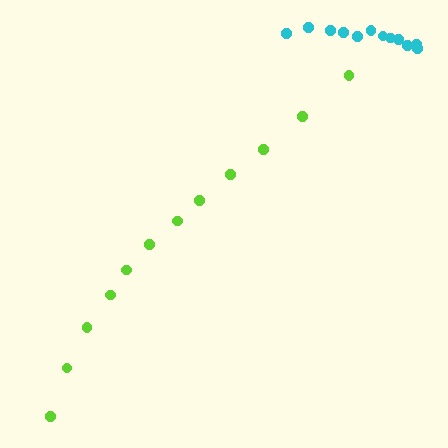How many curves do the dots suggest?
There are 2 distinct paths.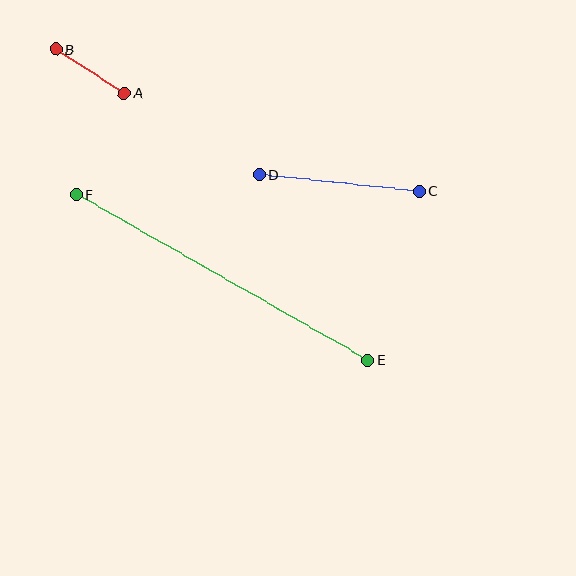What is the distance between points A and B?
The distance is approximately 82 pixels.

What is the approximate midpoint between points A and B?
The midpoint is at approximately (90, 71) pixels.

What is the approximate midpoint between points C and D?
The midpoint is at approximately (339, 183) pixels.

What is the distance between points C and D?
The distance is approximately 162 pixels.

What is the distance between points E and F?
The distance is approximately 335 pixels.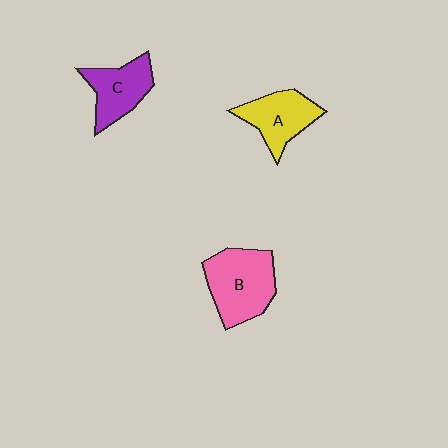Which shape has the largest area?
Shape B (pink).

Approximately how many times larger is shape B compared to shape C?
Approximately 1.4 times.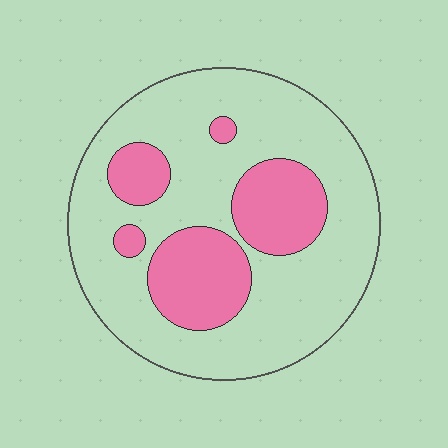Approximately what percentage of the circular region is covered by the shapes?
Approximately 25%.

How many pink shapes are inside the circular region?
5.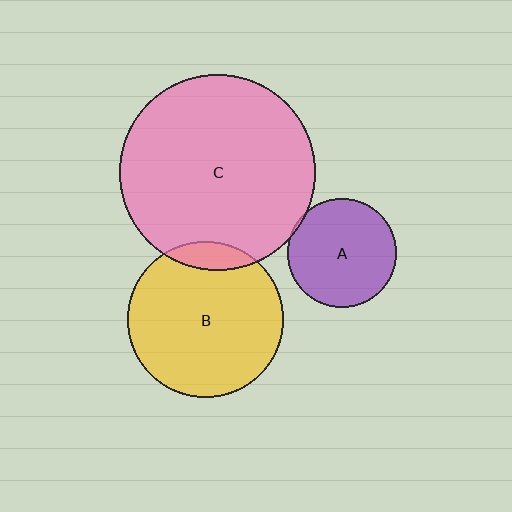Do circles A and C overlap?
Yes.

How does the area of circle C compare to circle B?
Approximately 1.6 times.